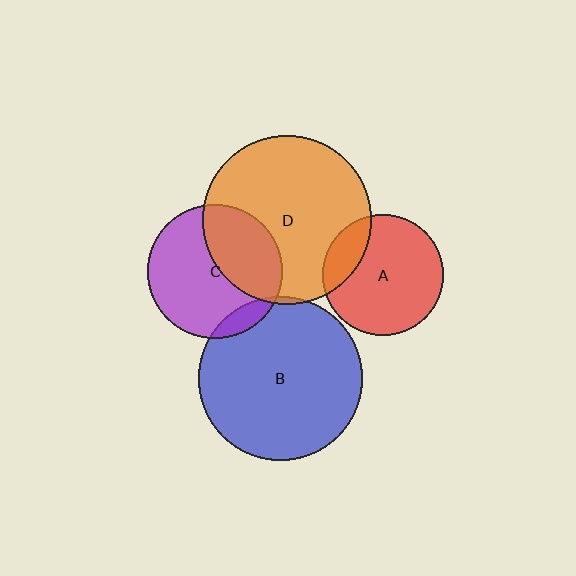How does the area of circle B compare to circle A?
Approximately 1.8 times.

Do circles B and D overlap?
Yes.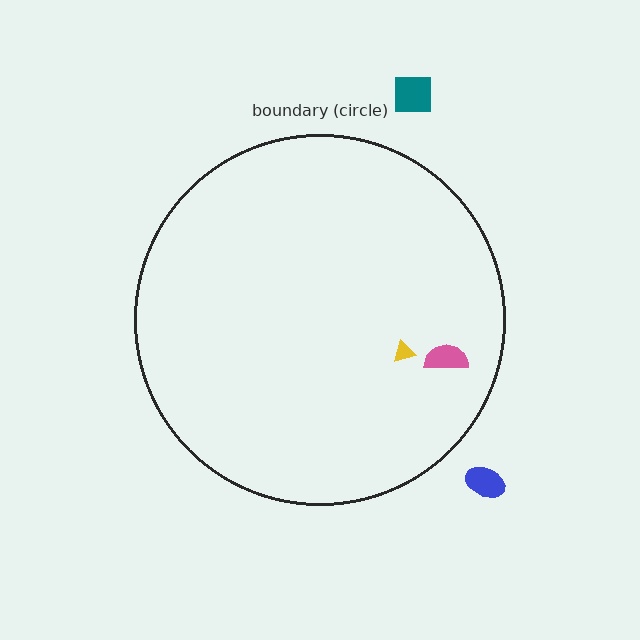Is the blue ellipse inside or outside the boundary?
Outside.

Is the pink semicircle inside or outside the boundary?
Inside.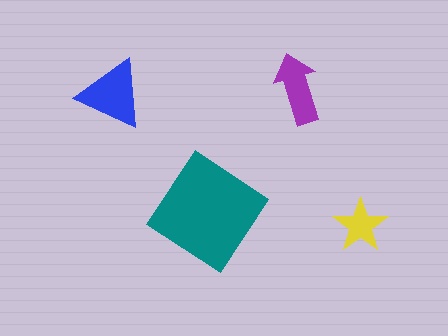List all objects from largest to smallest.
The teal diamond, the blue triangle, the purple arrow, the yellow star.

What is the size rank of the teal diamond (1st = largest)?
1st.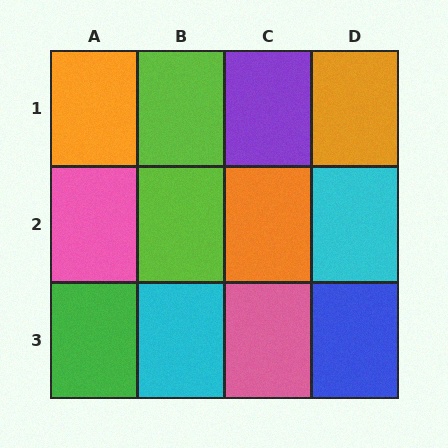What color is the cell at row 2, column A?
Pink.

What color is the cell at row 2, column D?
Cyan.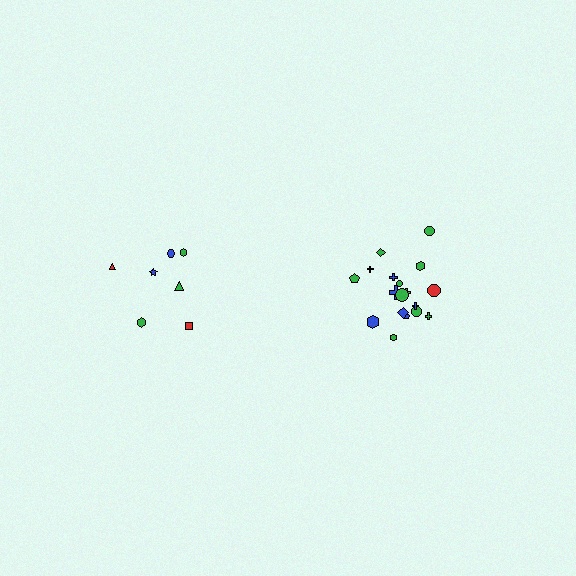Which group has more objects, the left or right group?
The right group.